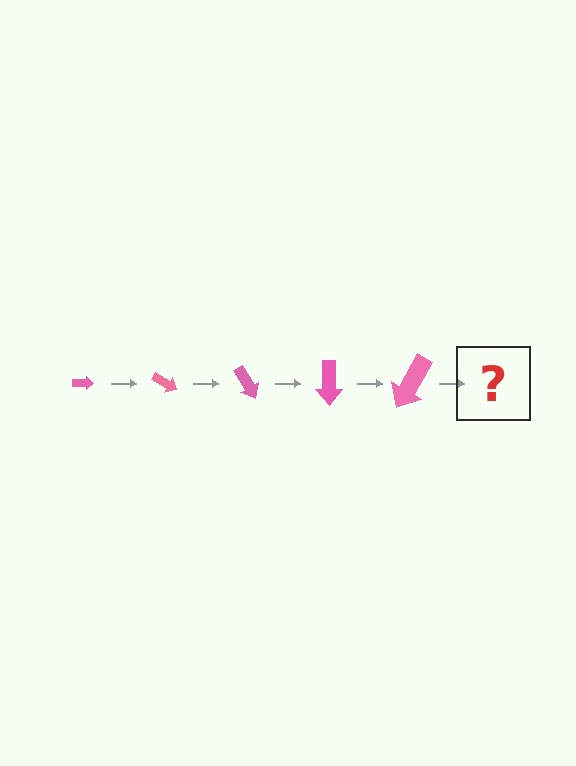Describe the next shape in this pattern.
It should be an arrow, larger than the previous one and rotated 150 degrees from the start.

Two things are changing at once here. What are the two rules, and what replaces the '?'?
The two rules are that the arrow grows larger each step and it rotates 30 degrees each step. The '?' should be an arrow, larger than the previous one and rotated 150 degrees from the start.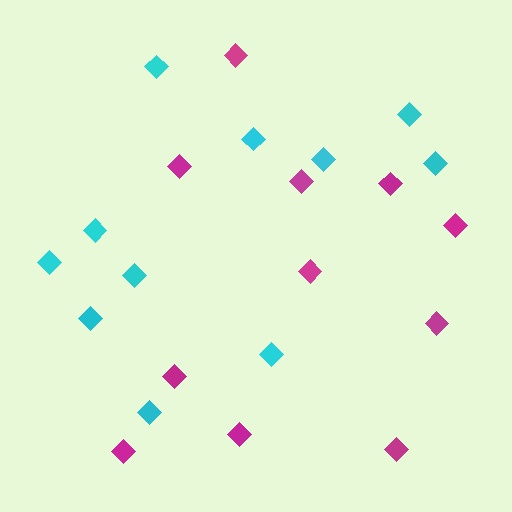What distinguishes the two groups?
There are 2 groups: one group of magenta diamonds (11) and one group of cyan diamonds (11).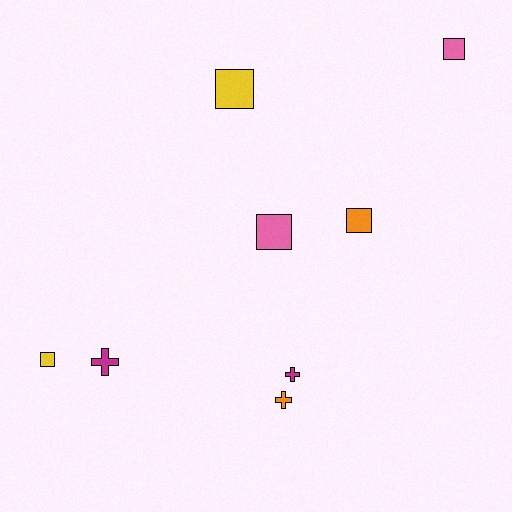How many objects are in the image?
There are 8 objects.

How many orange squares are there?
There is 1 orange square.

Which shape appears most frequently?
Square, with 5 objects.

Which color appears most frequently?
Magenta, with 2 objects.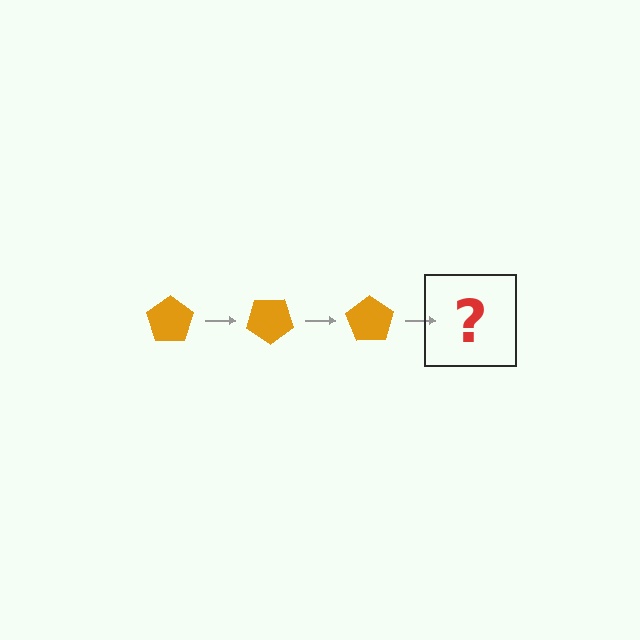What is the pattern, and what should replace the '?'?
The pattern is that the pentagon rotates 35 degrees each step. The '?' should be an orange pentagon rotated 105 degrees.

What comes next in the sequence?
The next element should be an orange pentagon rotated 105 degrees.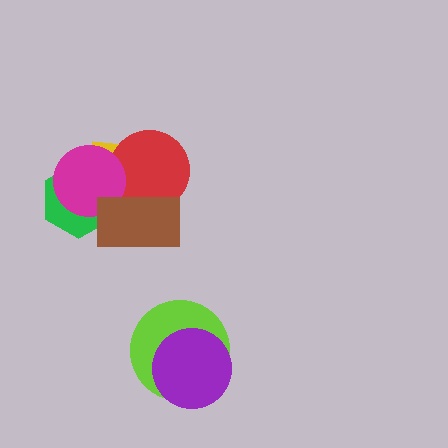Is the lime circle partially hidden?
Yes, it is partially covered by another shape.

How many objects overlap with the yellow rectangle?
4 objects overlap with the yellow rectangle.